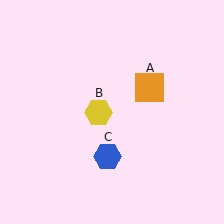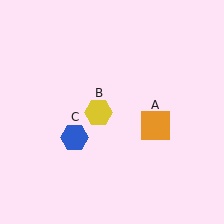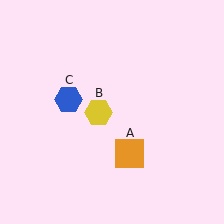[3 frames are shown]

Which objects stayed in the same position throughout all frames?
Yellow hexagon (object B) remained stationary.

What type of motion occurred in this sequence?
The orange square (object A), blue hexagon (object C) rotated clockwise around the center of the scene.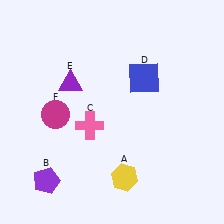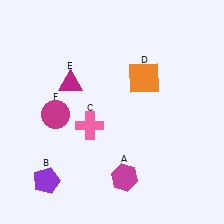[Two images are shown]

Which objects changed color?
A changed from yellow to magenta. D changed from blue to orange. E changed from purple to magenta.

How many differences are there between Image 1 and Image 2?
There are 3 differences between the two images.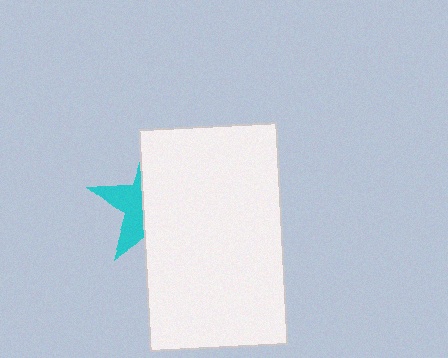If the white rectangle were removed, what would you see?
You would see the complete cyan star.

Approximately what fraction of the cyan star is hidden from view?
Roughly 62% of the cyan star is hidden behind the white rectangle.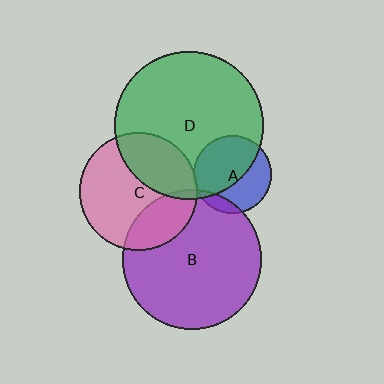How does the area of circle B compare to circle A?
Approximately 3.2 times.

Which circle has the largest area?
Circle D (green).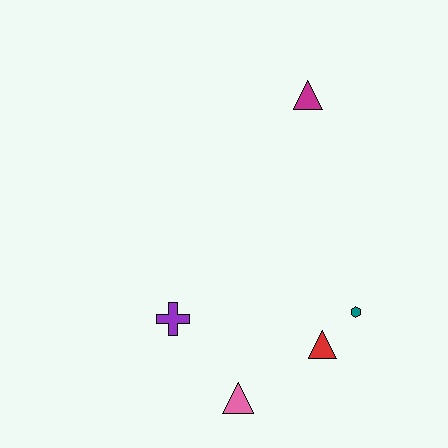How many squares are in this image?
There are no squares.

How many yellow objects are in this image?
There are no yellow objects.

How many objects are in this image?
There are 5 objects.